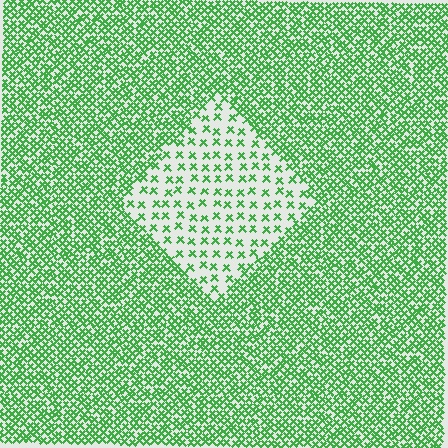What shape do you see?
I see a diamond.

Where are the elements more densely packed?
The elements are more densely packed outside the diamond boundary.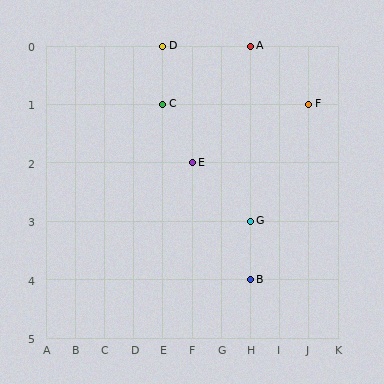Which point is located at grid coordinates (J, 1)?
Point F is at (J, 1).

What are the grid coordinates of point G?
Point G is at grid coordinates (H, 3).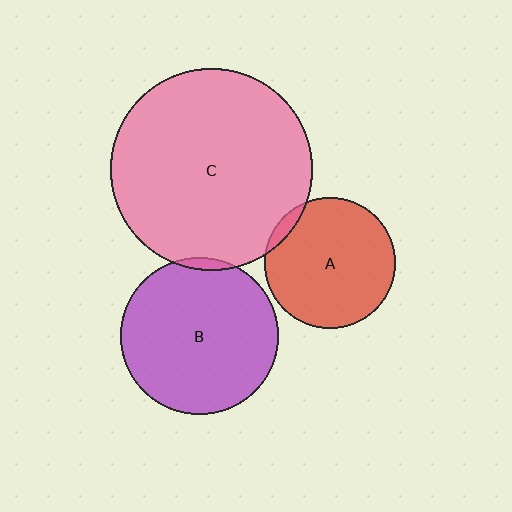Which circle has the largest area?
Circle C (pink).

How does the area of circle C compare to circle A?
Approximately 2.4 times.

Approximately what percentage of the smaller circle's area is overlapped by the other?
Approximately 5%.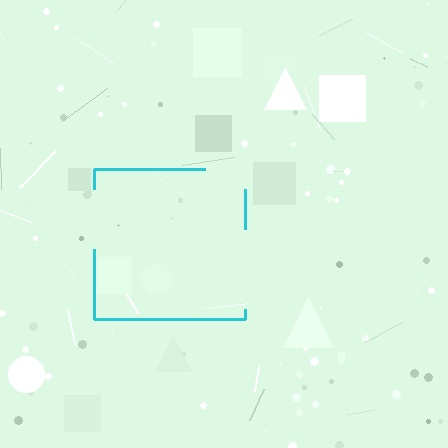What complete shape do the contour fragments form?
The contour fragments form a square.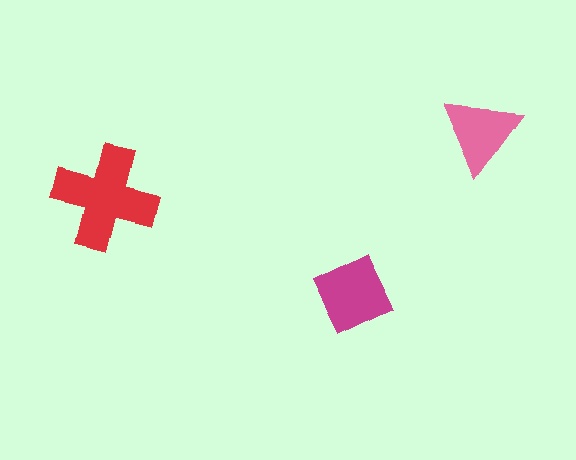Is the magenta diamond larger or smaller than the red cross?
Smaller.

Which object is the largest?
The red cross.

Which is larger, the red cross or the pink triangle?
The red cross.